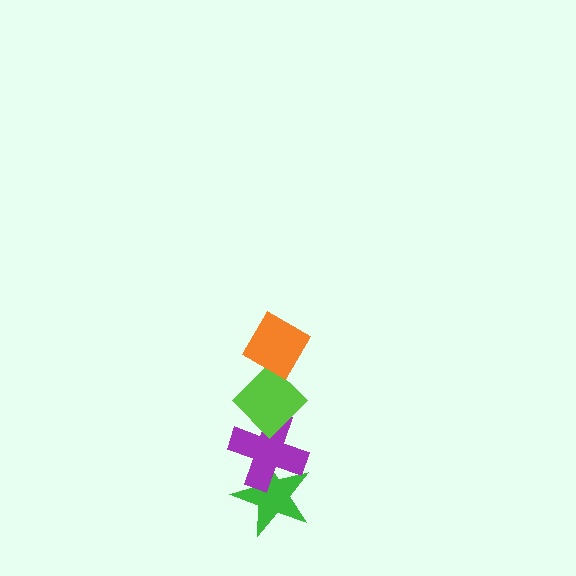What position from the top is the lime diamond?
The lime diamond is 2nd from the top.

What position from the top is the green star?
The green star is 4th from the top.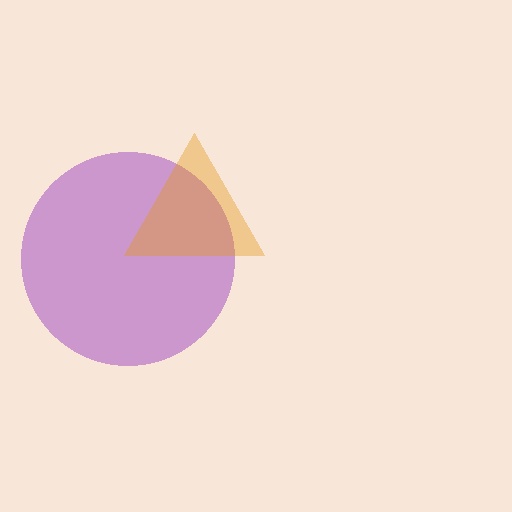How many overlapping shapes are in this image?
There are 2 overlapping shapes in the image.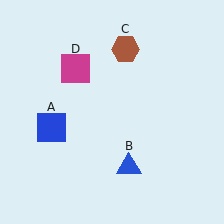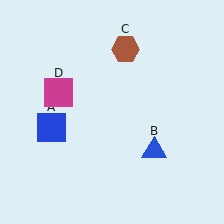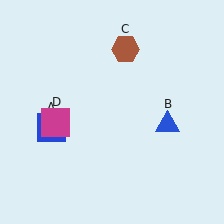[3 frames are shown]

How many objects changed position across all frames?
2 objects changed position: blue triangle (object B), magenta square (object D).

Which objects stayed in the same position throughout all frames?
Blue square (object A) and brown hexagon (object C) remained stationary.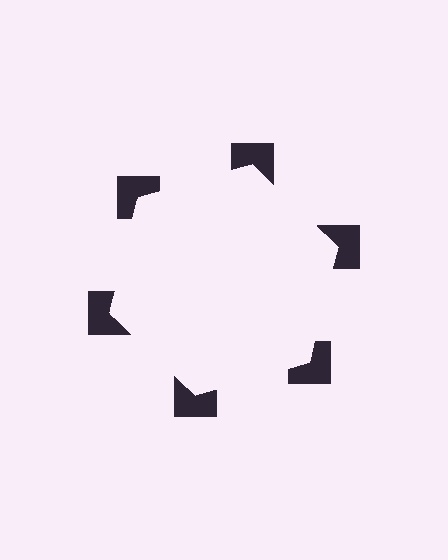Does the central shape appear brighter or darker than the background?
It typically appears slightly brighter than the background, even though no actual brightness change is drawn.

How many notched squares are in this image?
There are 6 — one at each vertex of the illusory hexagon.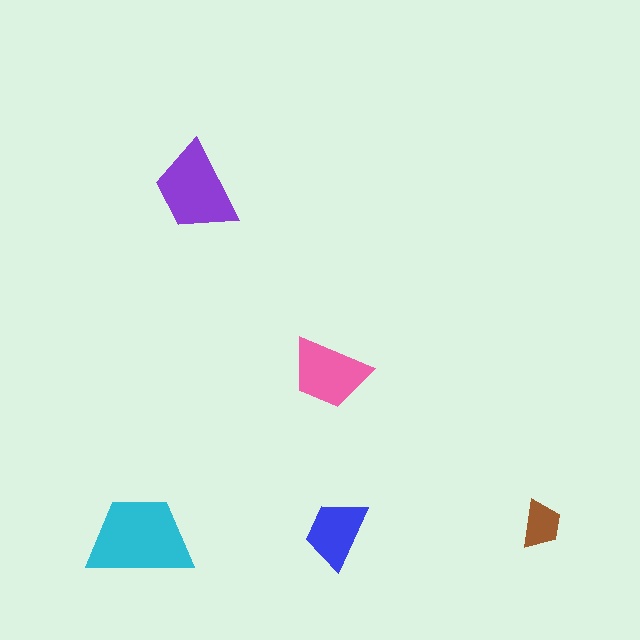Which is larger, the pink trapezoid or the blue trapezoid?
The pink one.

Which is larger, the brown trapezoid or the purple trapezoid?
The purple one.